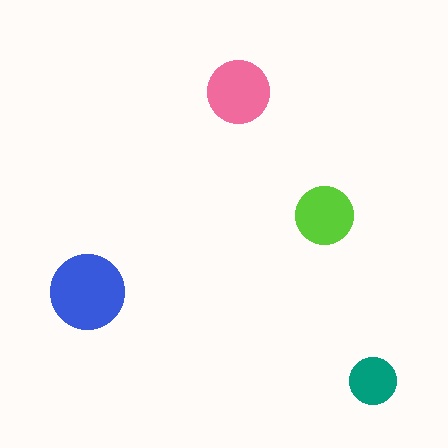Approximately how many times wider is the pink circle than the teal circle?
About 1.5 times wider.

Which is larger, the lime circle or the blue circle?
The blue one.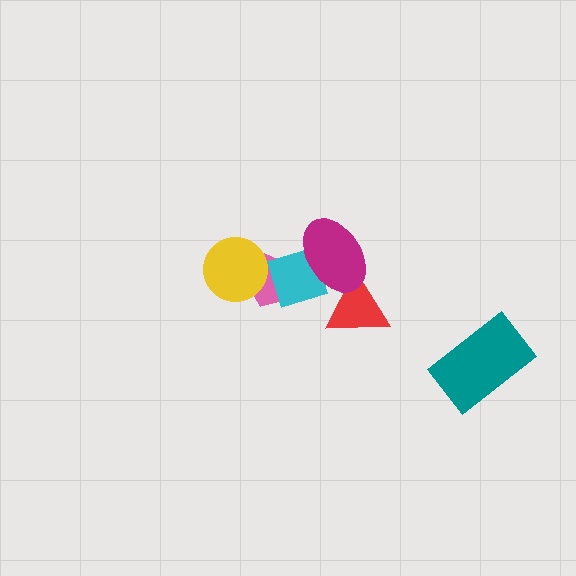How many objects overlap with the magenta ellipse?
2 objects overlap with the magenta ellipse.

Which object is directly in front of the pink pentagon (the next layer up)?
The cyan diamond is directly in front of the pink pentagon.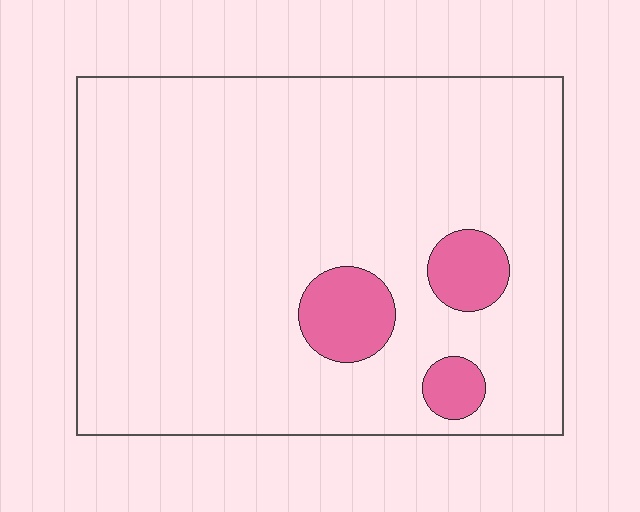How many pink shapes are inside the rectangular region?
3.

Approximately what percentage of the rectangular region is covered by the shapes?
Approximately 10%.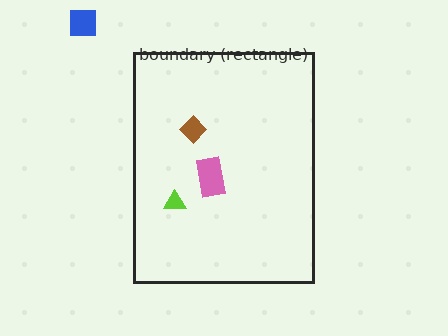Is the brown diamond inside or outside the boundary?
Inside.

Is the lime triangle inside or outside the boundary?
Inside.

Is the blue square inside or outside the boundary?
Outside.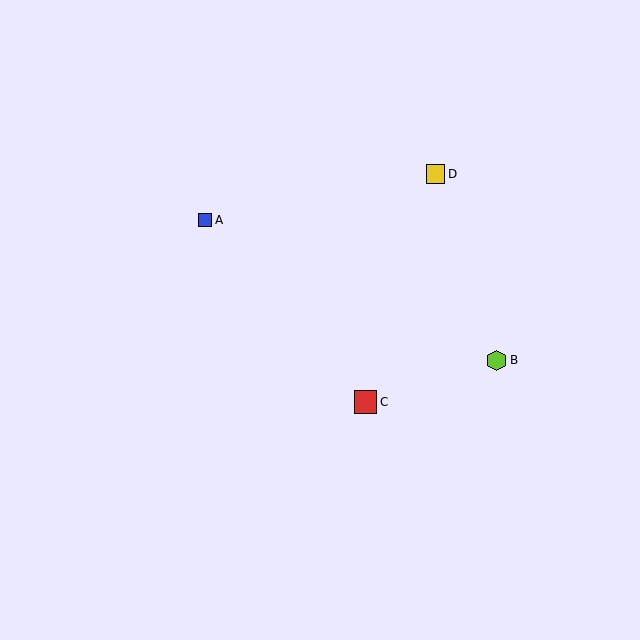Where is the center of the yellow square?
The center of the yellow square is at (436, 174).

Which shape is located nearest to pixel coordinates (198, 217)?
The blue square (labeled A) at (205, 220) is nearest to that location.